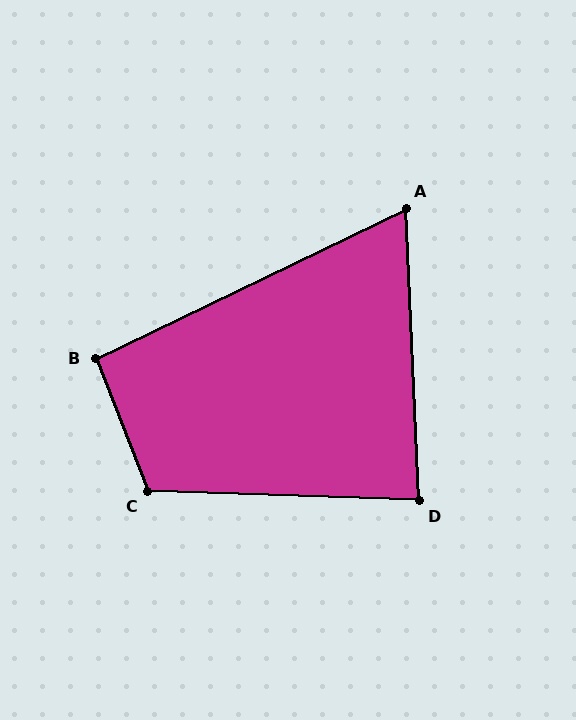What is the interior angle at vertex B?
Approximately 94 degrees (approximately right).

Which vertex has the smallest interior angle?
A, at approximately 67 degrees.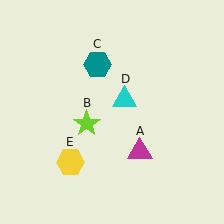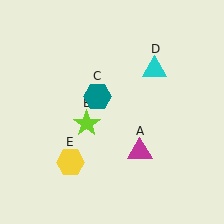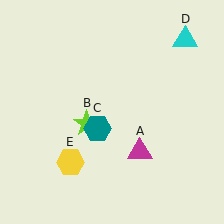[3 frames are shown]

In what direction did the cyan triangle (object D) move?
The cyan triangle (object D) moved up and to the right.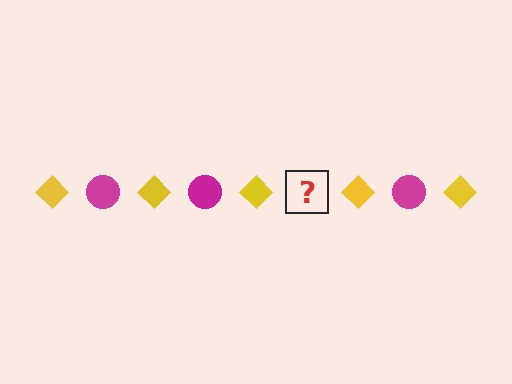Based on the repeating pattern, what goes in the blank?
The blank should be a magenta circle.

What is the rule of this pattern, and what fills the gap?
The rule is that the pattern alternates between yellow diamond and magenta circle. The gap should be filled with a magenta circle.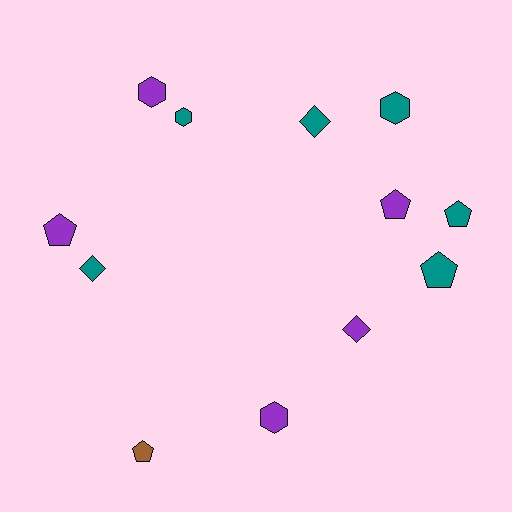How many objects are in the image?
There are 12 objects.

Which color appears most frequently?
Teal, with 6 objects.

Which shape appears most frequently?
Pentagon, with 5 objects.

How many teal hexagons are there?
There are 2 teal hexagons.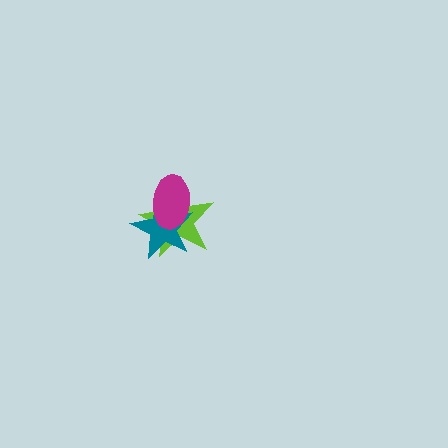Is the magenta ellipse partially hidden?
No, no other shape covers it.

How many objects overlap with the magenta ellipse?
2 objects overlap with the magenta ellipse.